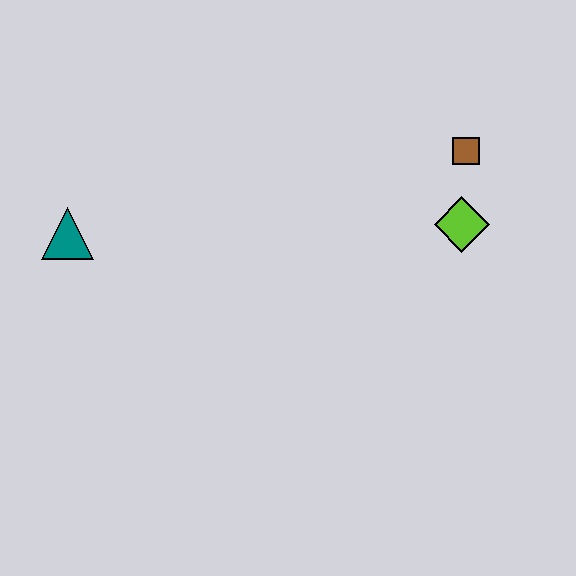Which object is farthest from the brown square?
The teal triangle is farthest from the brown square.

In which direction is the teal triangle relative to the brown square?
The teal triangle is to the left of the brown square.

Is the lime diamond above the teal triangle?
Yes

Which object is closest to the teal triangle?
The lime diamond is closest to the teal triangle.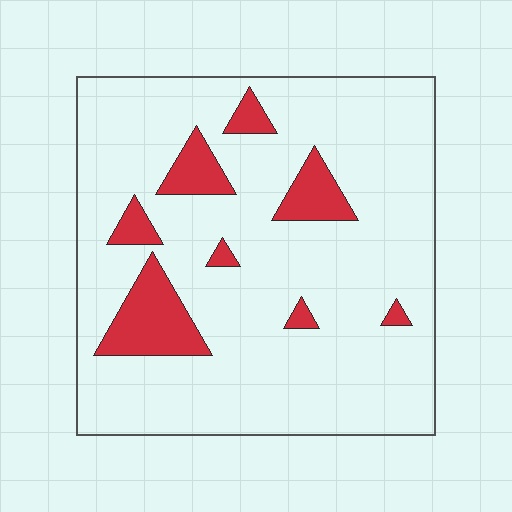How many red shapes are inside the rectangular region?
8.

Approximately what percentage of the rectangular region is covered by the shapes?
Approximately 15%.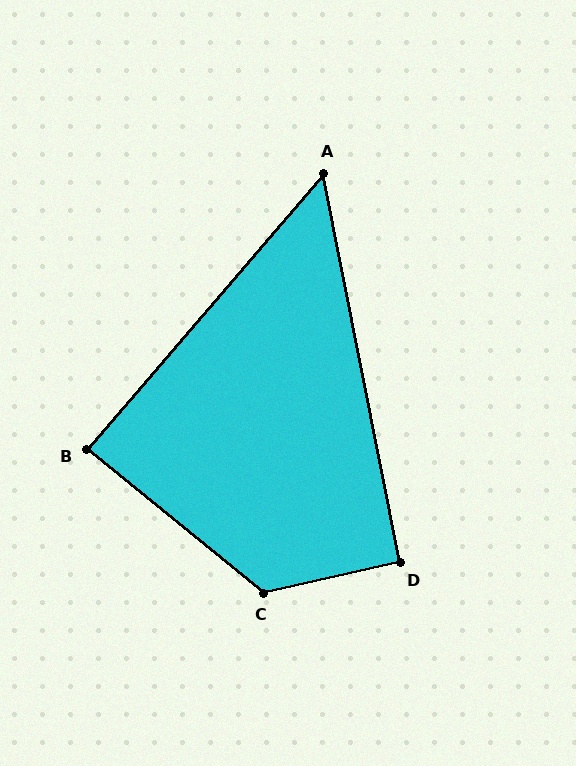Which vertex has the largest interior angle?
C, at approximately 128 degrees.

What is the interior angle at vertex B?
Approximately 88 degrees (approximately right).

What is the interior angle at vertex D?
Approximately 92 degrees (approximately right).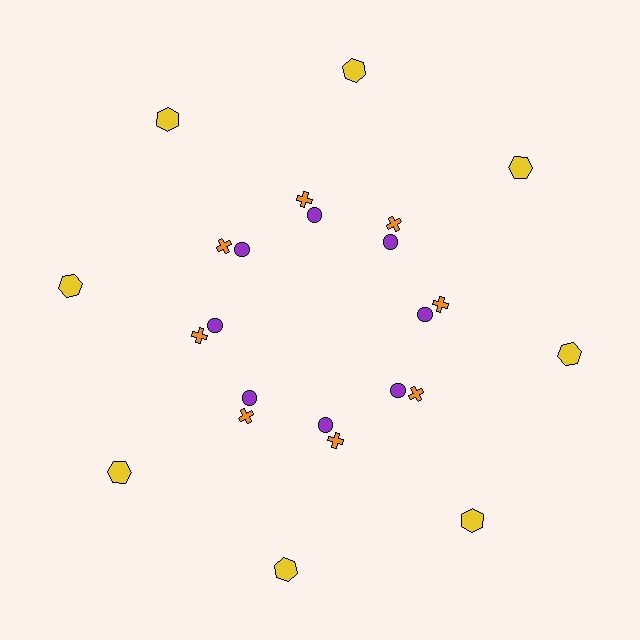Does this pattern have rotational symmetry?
Yes, this pattern has 8-fold rotational symmetry. It looks the same after rotating 45 degrees around the center.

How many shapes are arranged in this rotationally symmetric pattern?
There are 24 shapes, arranged in 8 groups of 3.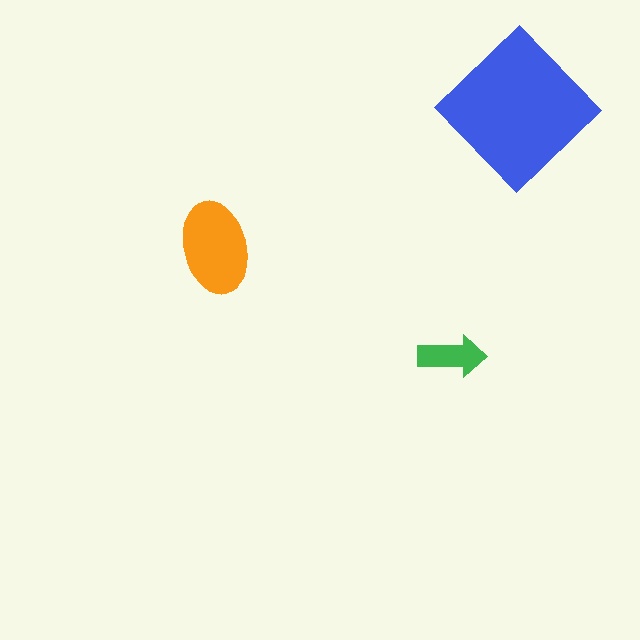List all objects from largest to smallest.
The blue diamond, the orange ellipse, the green arrow.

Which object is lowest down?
The green arrow is bottommost.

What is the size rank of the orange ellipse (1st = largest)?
2nd.